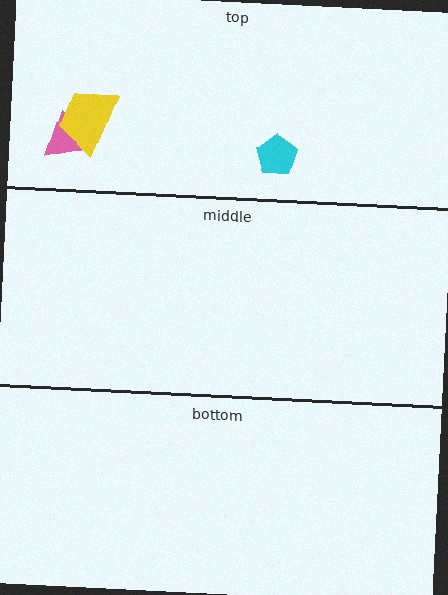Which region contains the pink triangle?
The top region.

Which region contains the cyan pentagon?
The top region.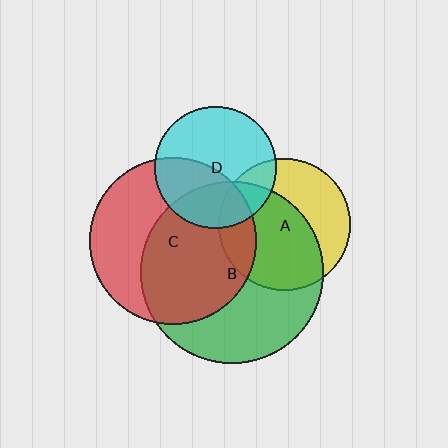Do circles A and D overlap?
Yes.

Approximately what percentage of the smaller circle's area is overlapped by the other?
Approximately 20%.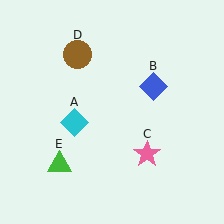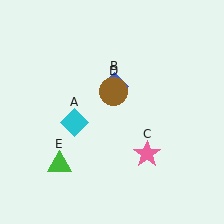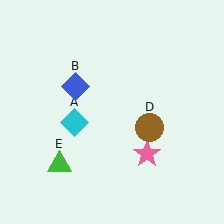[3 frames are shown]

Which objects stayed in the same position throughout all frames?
Cyan diamond (object A) and pink star (object C) and green triangle (object E) remained stationary.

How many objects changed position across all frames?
2 objects changed position: blue diamond (object B), brown circle (object D).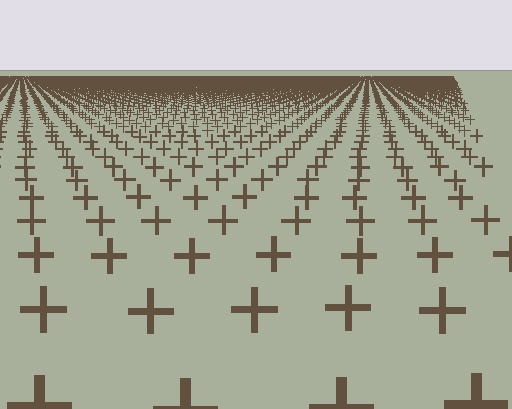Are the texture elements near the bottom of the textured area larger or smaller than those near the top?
Larger. Near the bottom, elements are closer to the viewer and appear at a bigger on-screen size.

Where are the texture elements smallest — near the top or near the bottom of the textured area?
Near the top.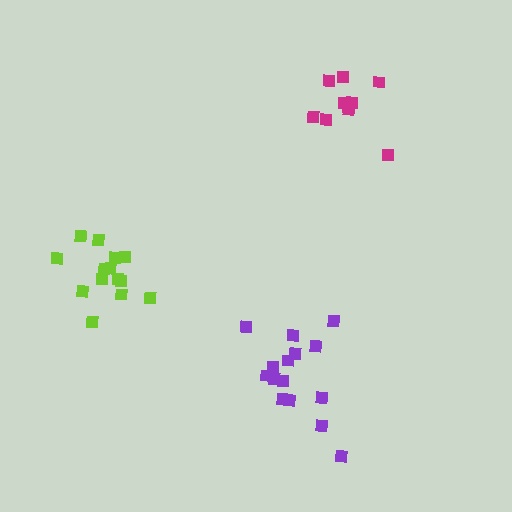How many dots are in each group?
Group 1: 10 dots, Group 2: 14 dots, Group 3: 15 dots (39 total).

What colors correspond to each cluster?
The clusters are colored: magenta, lime, purple.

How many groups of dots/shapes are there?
There are 3 groups.